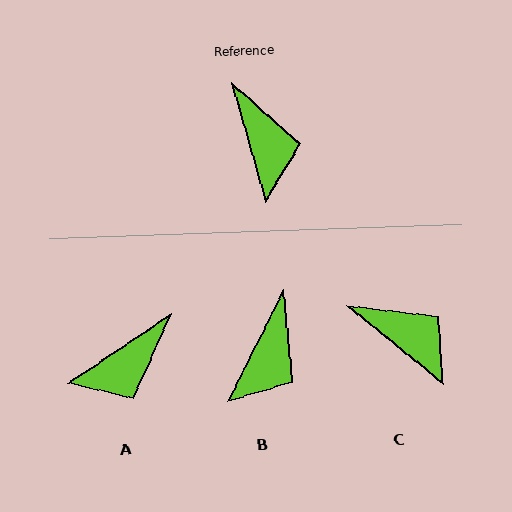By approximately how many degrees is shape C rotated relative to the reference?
Approximately 35 degrees counter-clockwise.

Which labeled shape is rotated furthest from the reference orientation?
A, about 72 degrees away.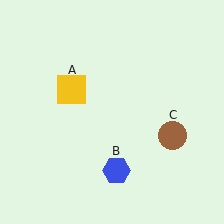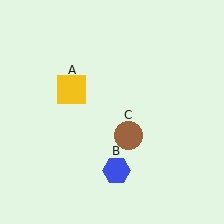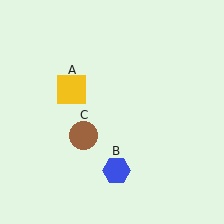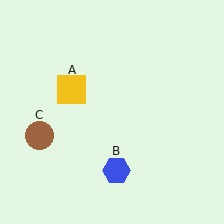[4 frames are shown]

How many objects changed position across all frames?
1 object changed position: brown circle (object C).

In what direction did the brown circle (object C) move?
The brown circle (object C) moved left.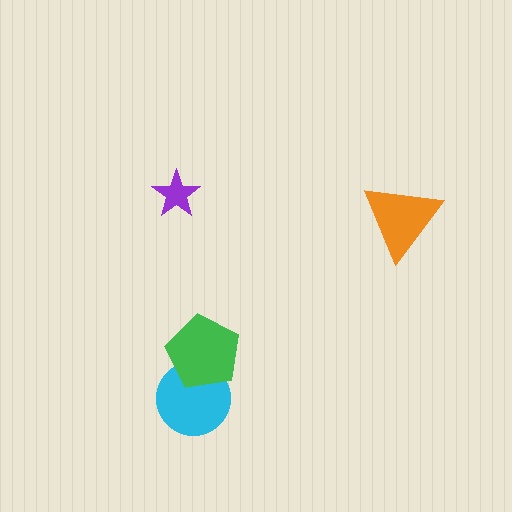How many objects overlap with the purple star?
0 objects overlap with the purple star.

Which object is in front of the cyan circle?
The green pentagon is in front of the cyan circle.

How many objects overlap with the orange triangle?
0 objects overlap with the orange triangle.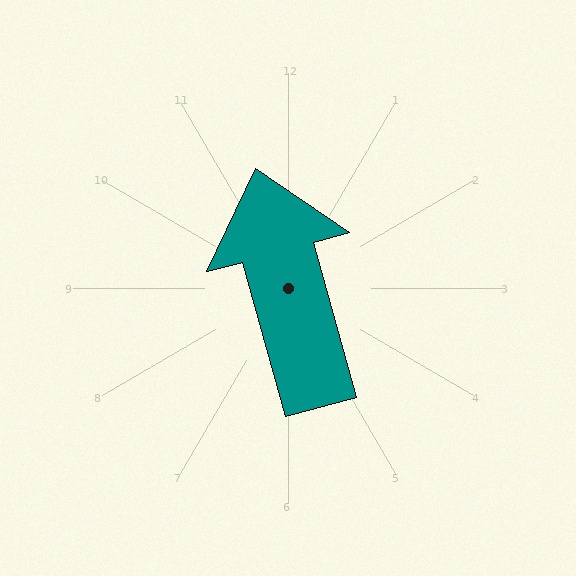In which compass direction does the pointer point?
North.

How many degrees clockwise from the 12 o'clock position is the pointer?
Approximately 345 degrees.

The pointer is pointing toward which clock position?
Roughly 11 o'clock.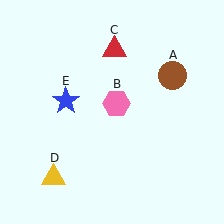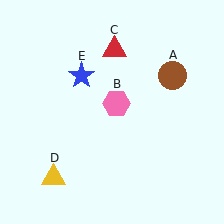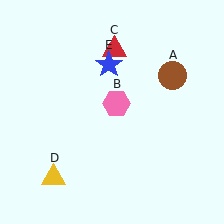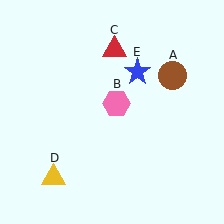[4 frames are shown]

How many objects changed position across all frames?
1 object changed position: blue star (object E).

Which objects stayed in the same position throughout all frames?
Brown circle (object A) and pink hexagon (object B) and red triangle (object C) and yellow triangle (object D) remained stationary.